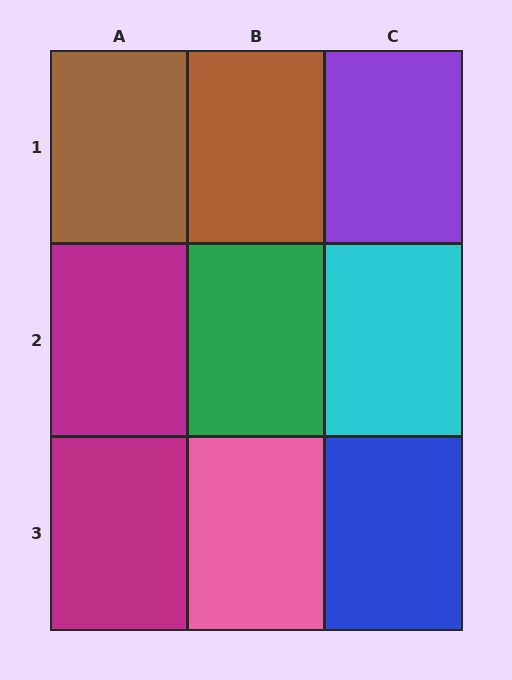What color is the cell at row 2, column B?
Green.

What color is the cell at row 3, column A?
Magenta.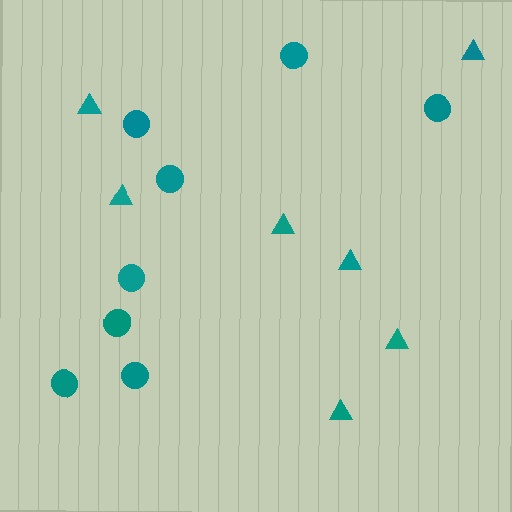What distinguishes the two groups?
There are 2 groups: one group of triangles (7) and one group of circles (8).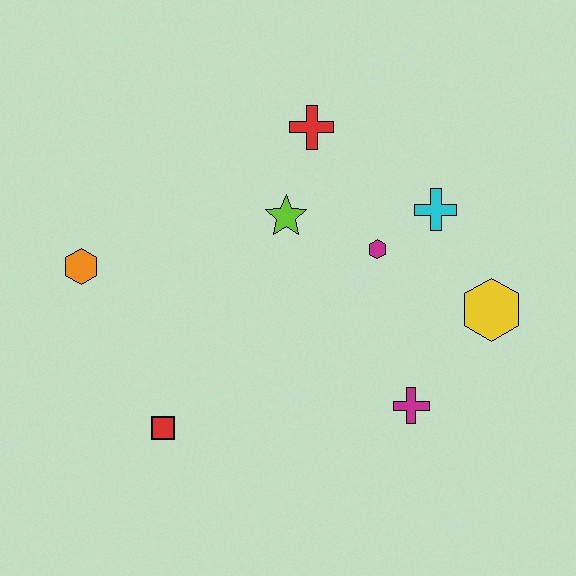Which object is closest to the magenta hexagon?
The cyan cross is closest to the magenta hexagon.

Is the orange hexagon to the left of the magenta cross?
Yes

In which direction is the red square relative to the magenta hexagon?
The red square is to the left of the magenta hexagon.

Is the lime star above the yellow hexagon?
Yes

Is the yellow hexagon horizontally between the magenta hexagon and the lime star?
No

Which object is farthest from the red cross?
The red square is farthest from the red cross.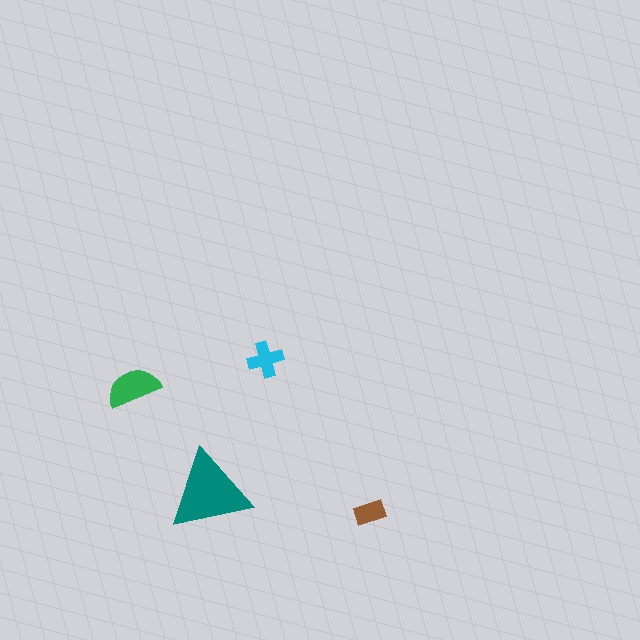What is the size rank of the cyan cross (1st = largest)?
3rd.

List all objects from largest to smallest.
The teal triangle, the green semicircle, the cyan cross, the brown rectangle.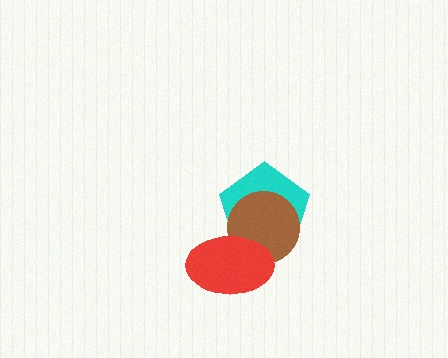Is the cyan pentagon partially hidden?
Yes, it is partially covered by another shape.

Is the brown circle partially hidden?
Yes, it is partially covered by another shape.